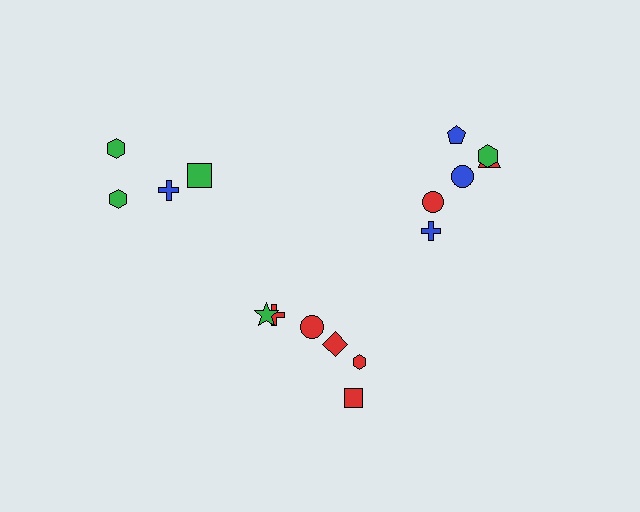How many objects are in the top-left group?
There are 4 objects.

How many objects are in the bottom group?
There are 6 objects.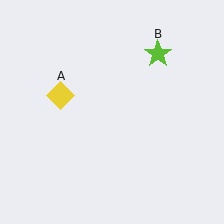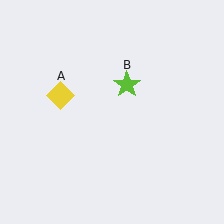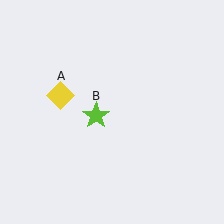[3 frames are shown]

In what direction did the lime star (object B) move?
The lime star (object B) moved down and to the left.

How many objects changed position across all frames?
1 object changed position: lime star (object B).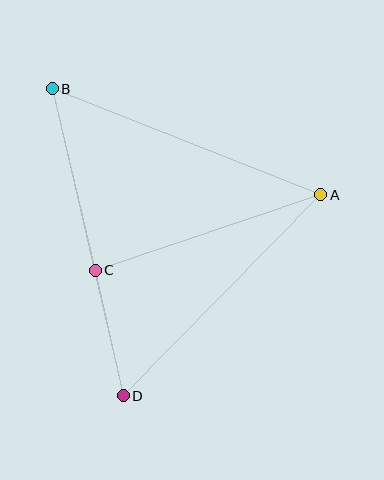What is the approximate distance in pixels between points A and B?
The distance between A and B is approximately 289 pixels.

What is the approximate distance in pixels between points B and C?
The distance between B and C is approximately 187 pixels.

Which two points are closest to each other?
Points C and D are closest to each other.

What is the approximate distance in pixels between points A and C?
The distance between A and C is approximately 238 pixels.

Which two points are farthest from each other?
Points B and D are farthest from each other.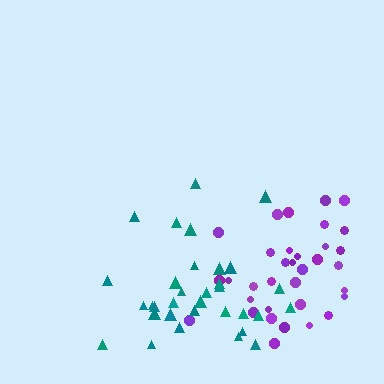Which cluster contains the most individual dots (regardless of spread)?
Purple (34).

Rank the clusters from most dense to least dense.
teal, purple.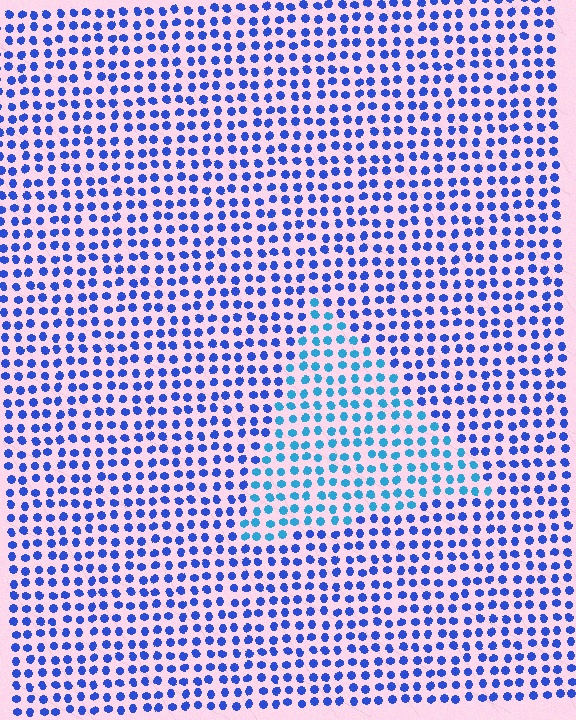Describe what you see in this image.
The image is filled with small blue elements in a uniform arrangement. A triangle-shaped region is visible where the elements are tinted to a slightly different hue, forming a subtle color boundary.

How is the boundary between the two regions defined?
The boundary is defined purely by a slight shift in hue (about 32 degrees). Spacing, size, and orientation are identical on both sides.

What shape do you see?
I see a triangle.